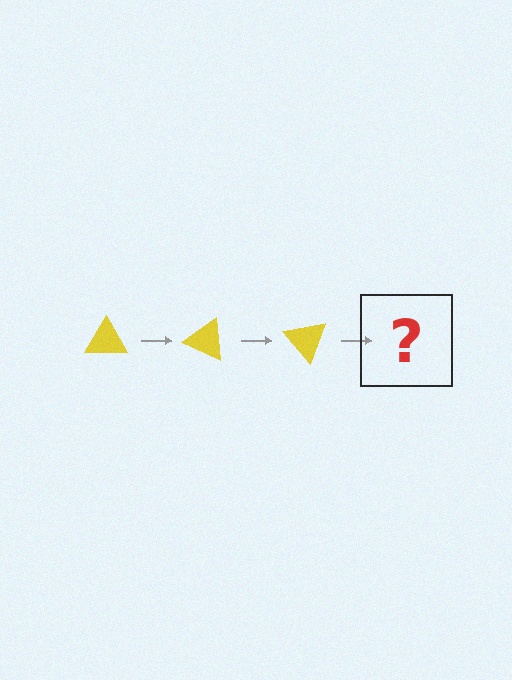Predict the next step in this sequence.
The next step is a yellow triangle rotated 75 degrees.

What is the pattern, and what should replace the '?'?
The pattern is that the triangle rotates 25 degrees each step. The '?' should be a yellow triangle rotated 75 degrees.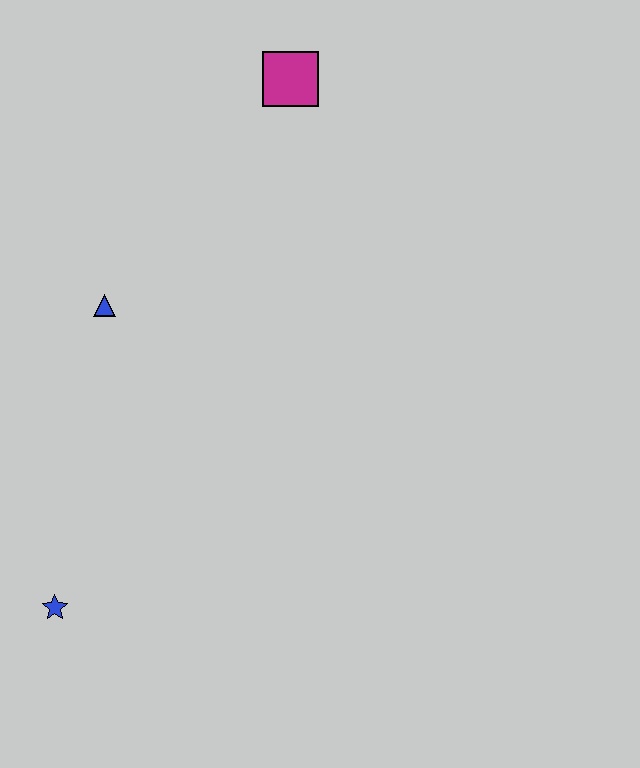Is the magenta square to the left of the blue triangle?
No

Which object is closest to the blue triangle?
The magenta square is closest to the blue triangle.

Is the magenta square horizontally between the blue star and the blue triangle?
No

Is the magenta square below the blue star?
No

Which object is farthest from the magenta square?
The blue star is farthest from the magenta square.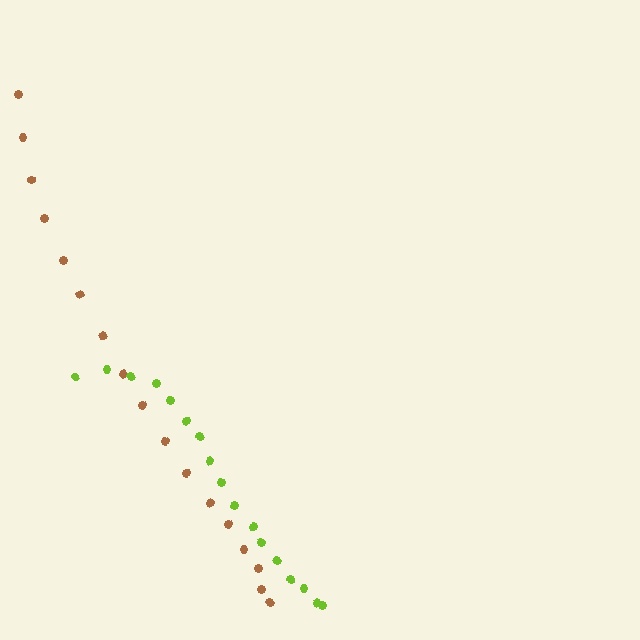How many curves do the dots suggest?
There are 2 distinct paths.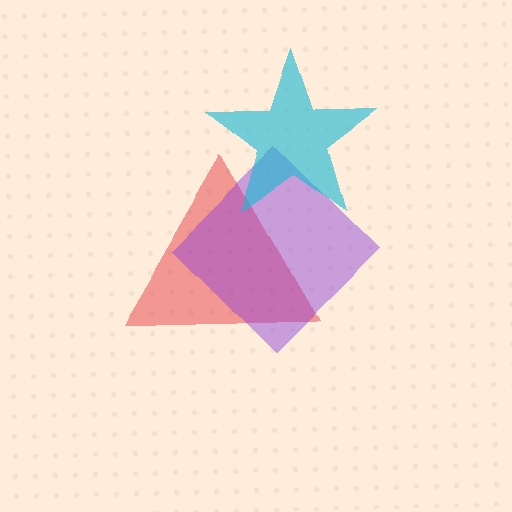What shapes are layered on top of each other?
The layered shapes are: a red triangle, a purple diamond, a cyan star.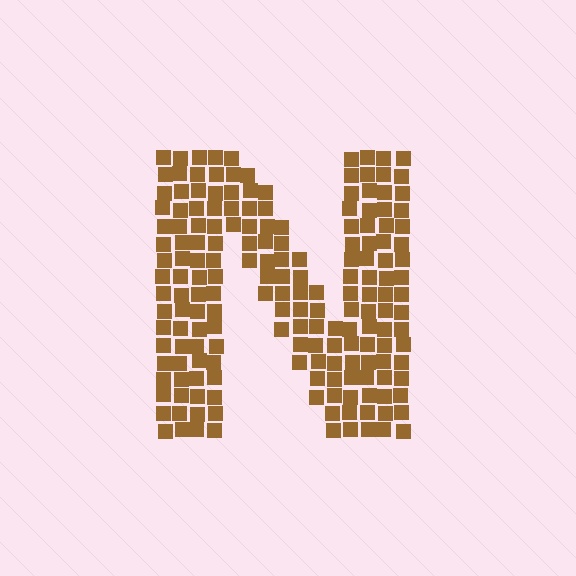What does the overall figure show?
The overall figure shows the letter N.